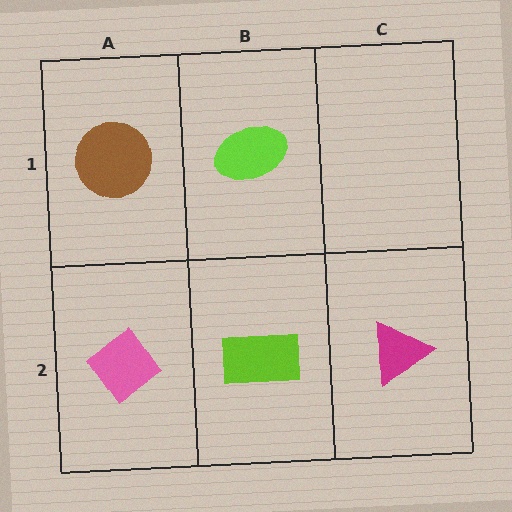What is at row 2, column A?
A pink diamond.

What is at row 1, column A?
A brown circle.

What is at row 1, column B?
A lime ellipse.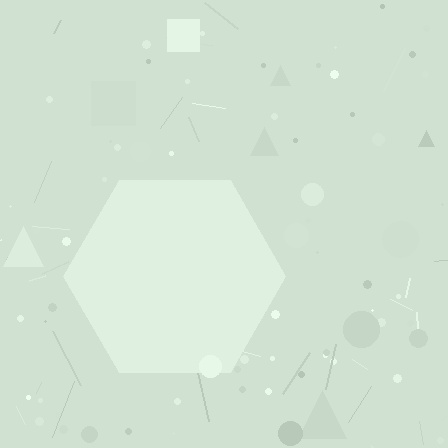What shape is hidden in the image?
A hexagon is hidden in the image.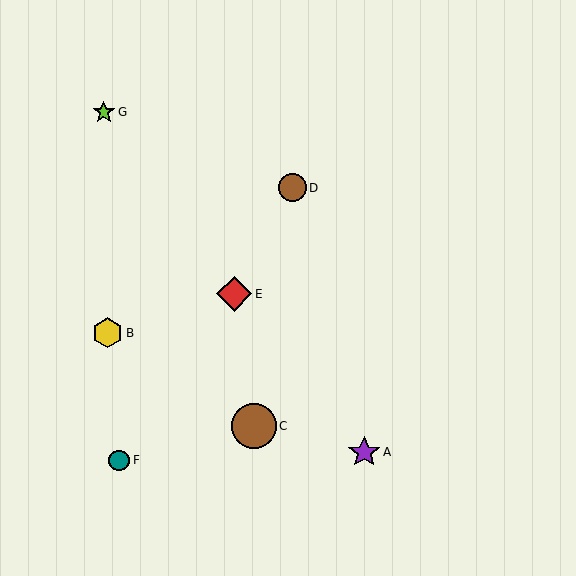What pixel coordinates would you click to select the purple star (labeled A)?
Click at (364, 452) to select the purple star A.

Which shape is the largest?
The brown circle (labeled C) is the largest.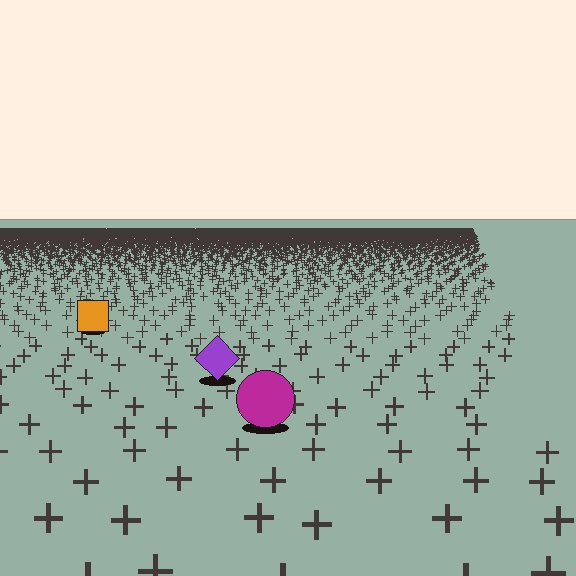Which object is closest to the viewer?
The magenta circle is closest. The texture marks near it are larger and more spread out.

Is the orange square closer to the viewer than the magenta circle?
No. The magenta circle is closer — you can tell from the texture gradient: the ground texture is coarser near it.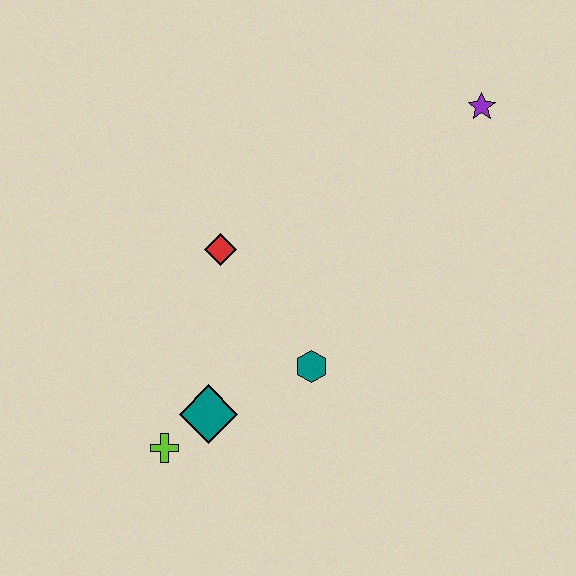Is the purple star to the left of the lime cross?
No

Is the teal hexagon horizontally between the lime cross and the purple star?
Yes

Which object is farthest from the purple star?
The lime cross is farthest from the purple star.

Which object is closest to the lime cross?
The teal diamond is closest to the lime cross.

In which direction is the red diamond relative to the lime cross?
The red diamond is above the lime cross.